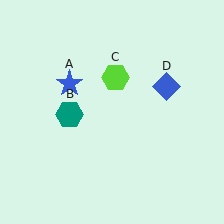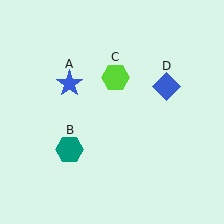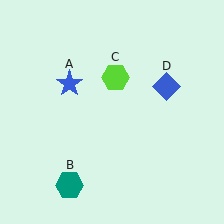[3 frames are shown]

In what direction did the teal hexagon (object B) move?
The teal hexagon (object B) moved down.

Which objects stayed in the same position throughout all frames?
Blue star (object A) and lime hexagon (object C) and blue diamond (object D) remained stationary.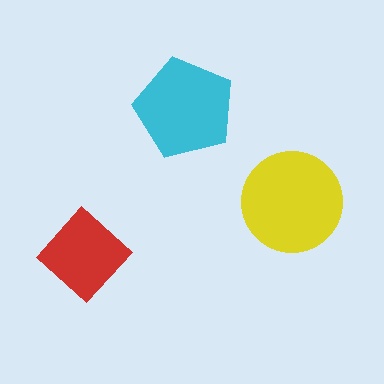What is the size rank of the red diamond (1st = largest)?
3rd.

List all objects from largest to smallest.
The yellow circle, the cyan pentagon, the red diamond.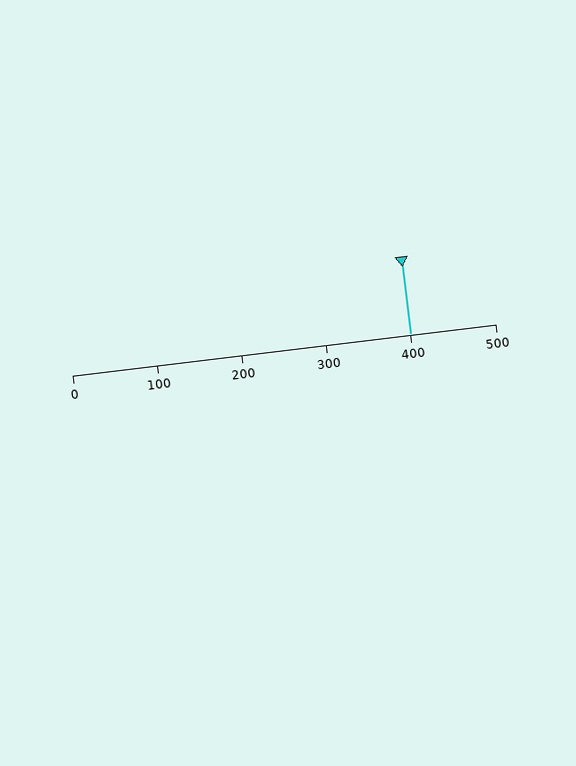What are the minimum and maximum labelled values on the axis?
The axis runs from 0 to 500.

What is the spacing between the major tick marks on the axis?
The major ticks are spaced 100 apart.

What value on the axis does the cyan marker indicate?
The marker indicates approximately 400.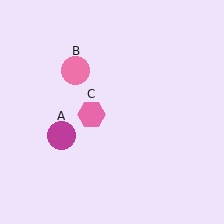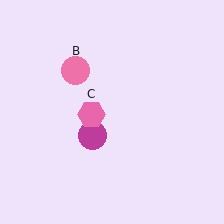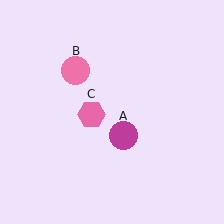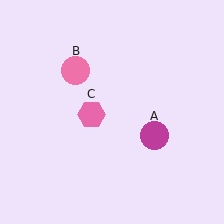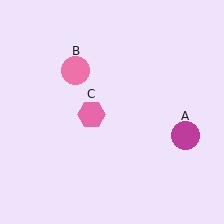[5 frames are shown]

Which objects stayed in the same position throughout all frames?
Pink circle (object B) and pink hexagon (object C) remained stationary.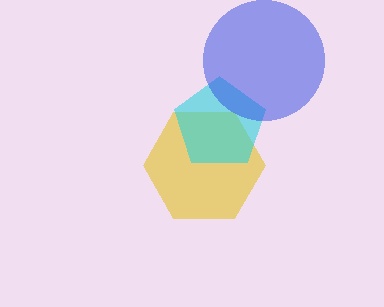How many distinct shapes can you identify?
There are 3 distinct shapes: a yellow hexagon, a cyan pentagon, a blue circle.